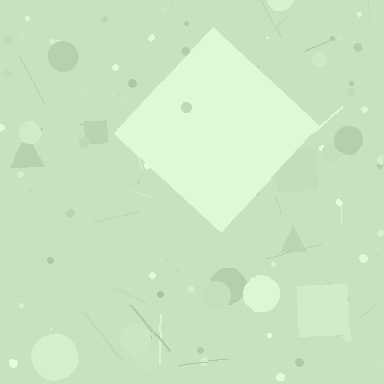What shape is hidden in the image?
A diamond is hidden in the image.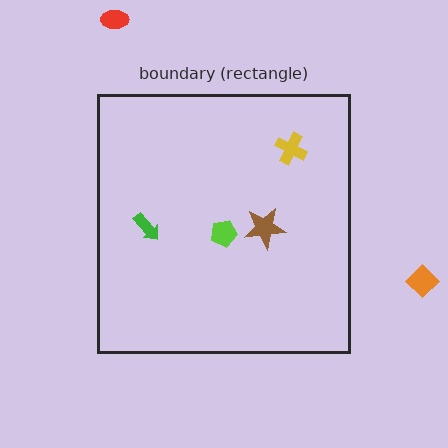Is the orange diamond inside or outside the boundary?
Outside.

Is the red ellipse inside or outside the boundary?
Outside.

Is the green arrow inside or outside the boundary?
Inside.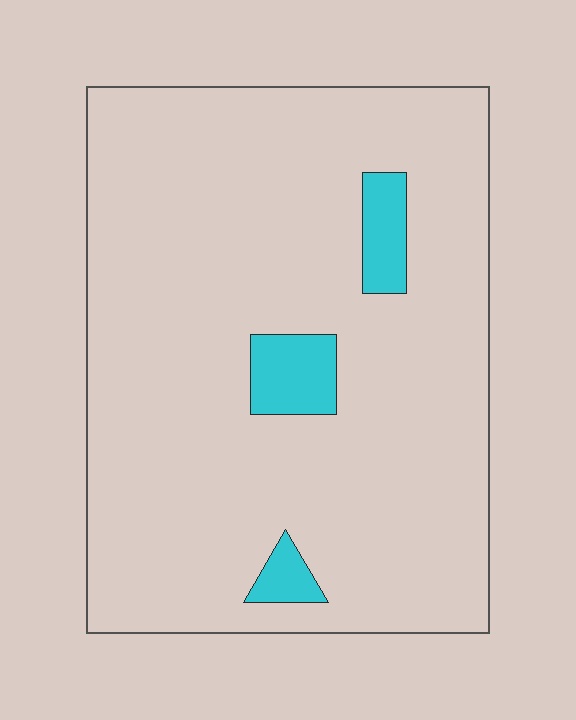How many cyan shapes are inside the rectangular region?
3.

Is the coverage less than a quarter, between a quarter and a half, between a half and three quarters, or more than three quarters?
Less than a quarter.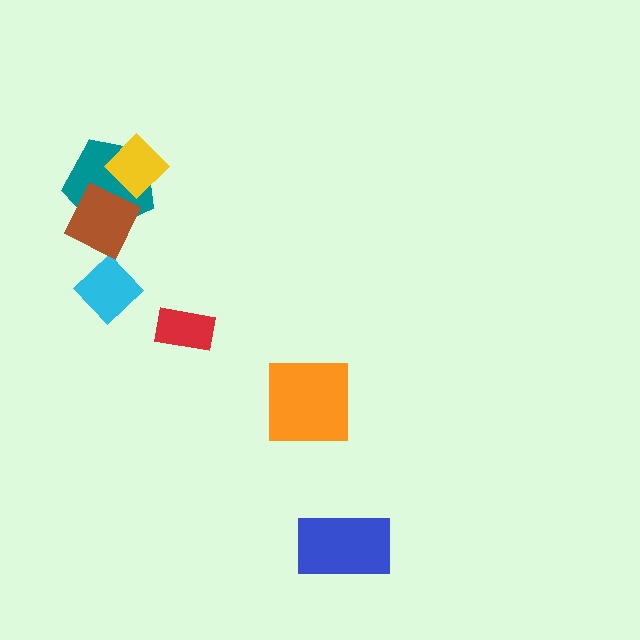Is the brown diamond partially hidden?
No, no other shape covers it.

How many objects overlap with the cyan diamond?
0 objects overlap with the cyan diamond.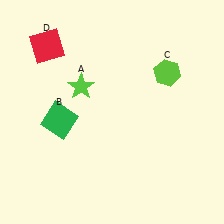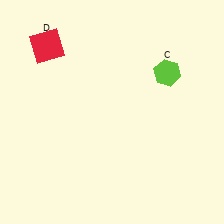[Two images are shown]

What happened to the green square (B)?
The green square (B) was removed in Image 2. It was in the bottom-left area of Image 1.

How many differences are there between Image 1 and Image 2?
There are 2 differences between the two images.